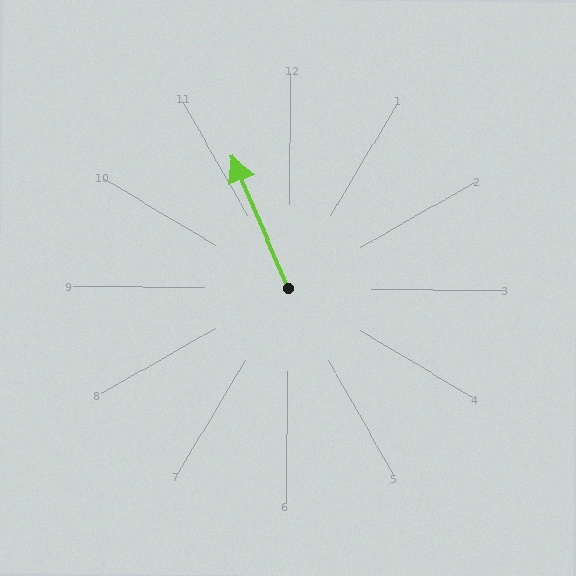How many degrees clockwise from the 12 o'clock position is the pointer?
Approximately 336 degrees.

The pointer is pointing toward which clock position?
Roughly 11 o'clock.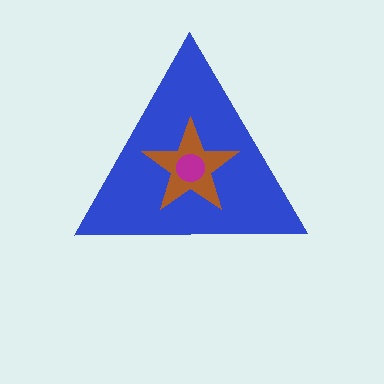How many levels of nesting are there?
3.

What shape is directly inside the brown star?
The magenta circle.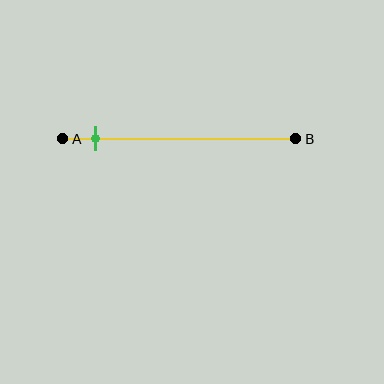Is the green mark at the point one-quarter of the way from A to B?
No, the mark is at about 15% from A, not at the 25% one-quarter point.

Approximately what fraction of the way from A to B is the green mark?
The green mark is approximately 15% of the way from A to B.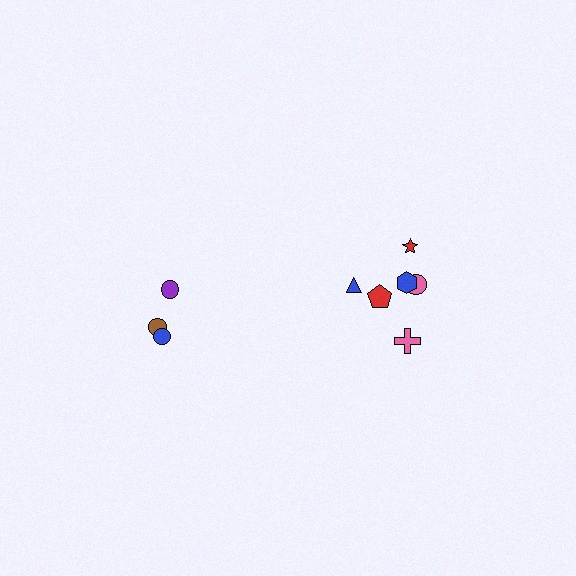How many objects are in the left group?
There are 3 objects.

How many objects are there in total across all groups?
There are 9 objects.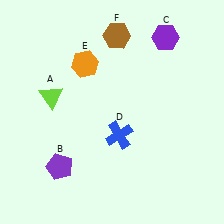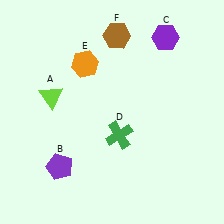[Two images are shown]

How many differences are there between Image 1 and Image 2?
There is 1 difference between the two images.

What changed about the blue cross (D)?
In Image 1, D is blue. In Image 2, it changed to green.